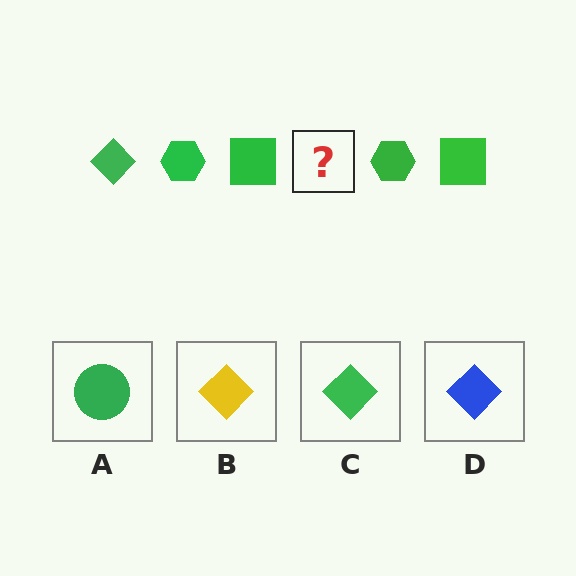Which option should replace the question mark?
Option C.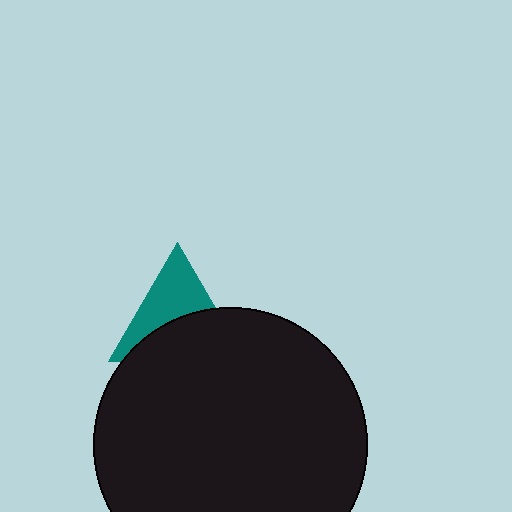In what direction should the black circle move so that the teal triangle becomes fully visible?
The black circle should move down. That is the shortest direction to clear the overlap and leave the teal triangle fully visible.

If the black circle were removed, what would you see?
You would see the complete teal triangle.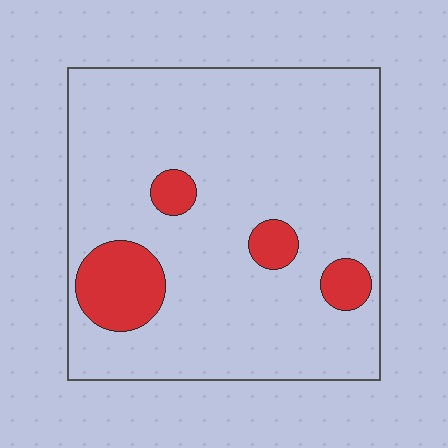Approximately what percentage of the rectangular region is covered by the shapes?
Approximately 15%.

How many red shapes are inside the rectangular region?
4.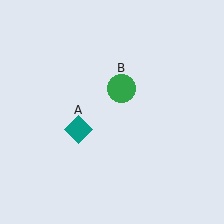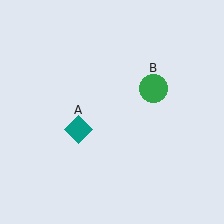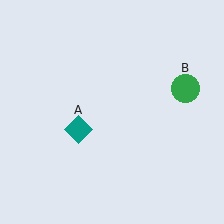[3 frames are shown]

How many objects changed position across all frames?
1 object changed position: green circle (object B).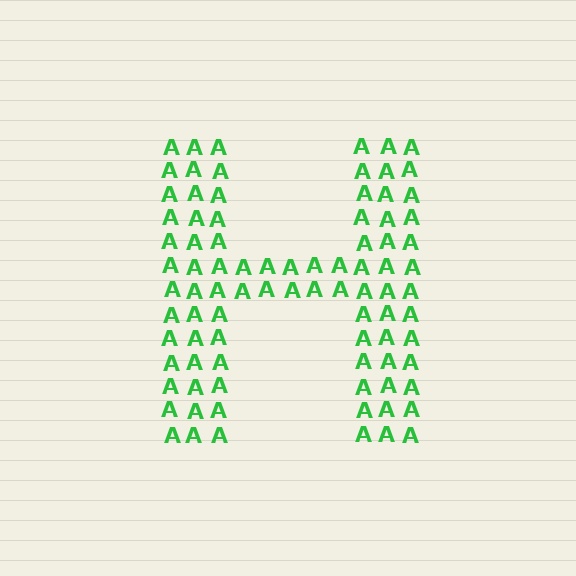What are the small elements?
The small elements are letter A's.